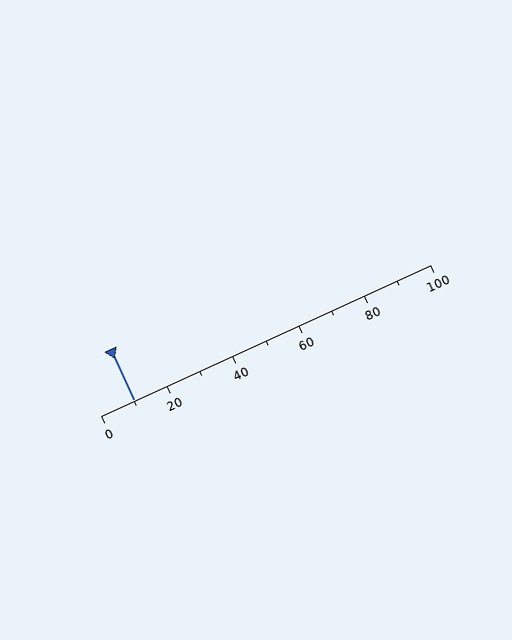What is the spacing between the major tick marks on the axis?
The major ticks are spaced 20 apart.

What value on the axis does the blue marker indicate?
The marker indicates approximately 10.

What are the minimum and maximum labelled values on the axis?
The axis runs from 0 to 100.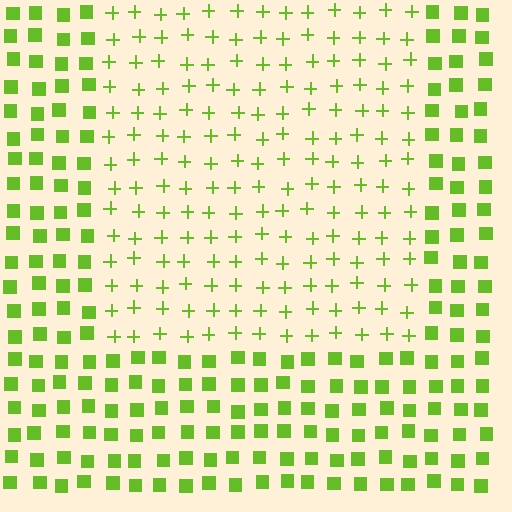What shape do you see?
I see a rectangle.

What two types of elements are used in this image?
The image uses plus signs inside the rectangle region and squares outside it.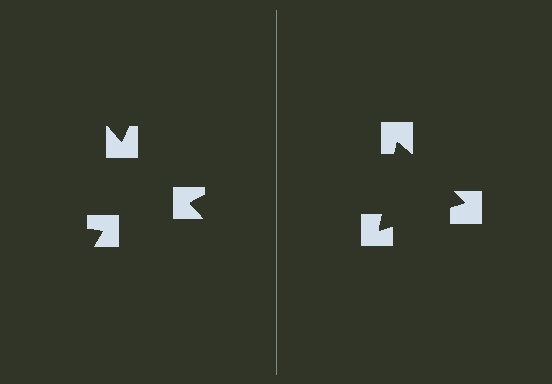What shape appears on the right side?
An illusory triangle.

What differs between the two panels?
The notched squares are positioned identically on both sides; only the wedge orientations differ. On the right they align to a triangle; on the left they are misaligned.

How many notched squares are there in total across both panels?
6 — 3 on each side.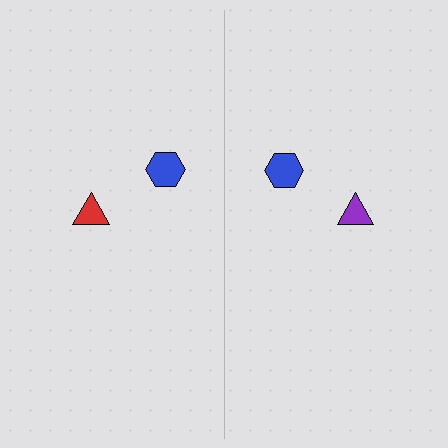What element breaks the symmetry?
The purple triangle on the right side breaks the symmetry — its mirror counterpart is red.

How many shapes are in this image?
There are 4 shapes in this image.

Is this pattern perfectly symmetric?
No, the pattern is not perfectly symmetric. The purple triangle on the right side breaks the symmetry — its mirror counterpart is red.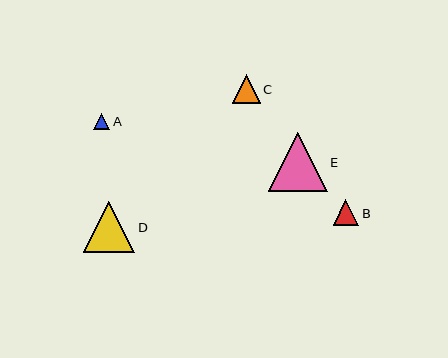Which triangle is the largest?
Triangle E is the largest with a size of approximately 58 pixels.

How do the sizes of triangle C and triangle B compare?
Triangle C and triangle B are approximately the same size.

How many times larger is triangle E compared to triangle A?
Triangle E is approximately 3.6 times the size of triangle A.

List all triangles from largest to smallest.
From largest to smallest: E, D, C, B, A.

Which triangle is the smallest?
Triangle A is the smallest with a size of approximately 16 pixels.